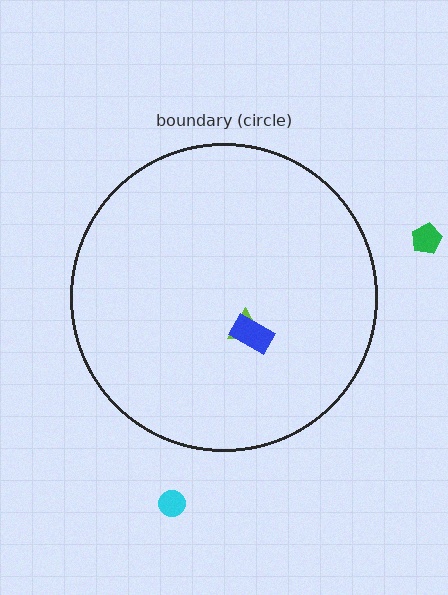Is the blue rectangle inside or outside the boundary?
Inside.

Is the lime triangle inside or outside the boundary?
Inside.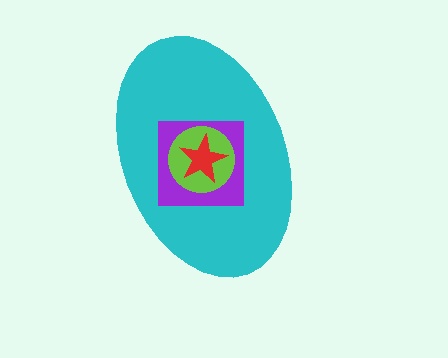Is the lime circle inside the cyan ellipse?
Yes.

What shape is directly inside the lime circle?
The red star.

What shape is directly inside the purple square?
The lime circle.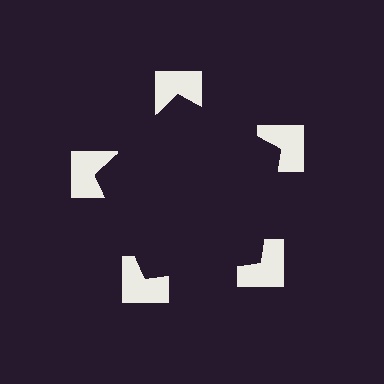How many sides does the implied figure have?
5 sides.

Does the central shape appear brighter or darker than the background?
It typically appears slightly darker than the background, even though no actual brightness change is drawn.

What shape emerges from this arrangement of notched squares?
An illusory pentagon — its edges are inferred from the aligned wedge cuts in the notched squares, not physically drawn.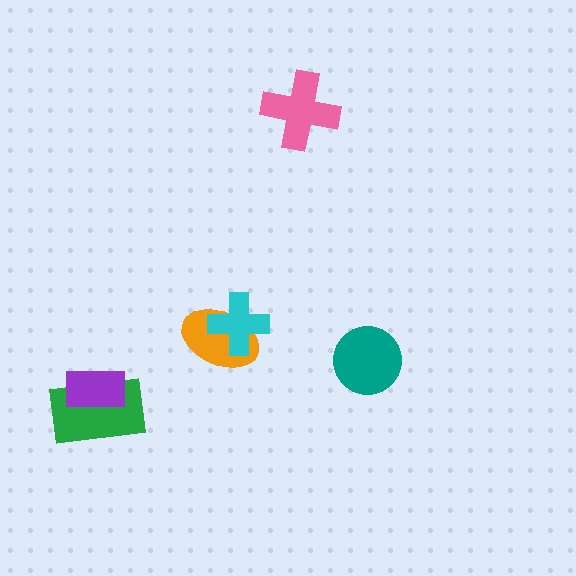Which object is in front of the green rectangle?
The purple rectangle is in front of the green rectangle.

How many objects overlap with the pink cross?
0 objects overlap with the pink cross.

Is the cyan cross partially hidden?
No, no other shape covers it.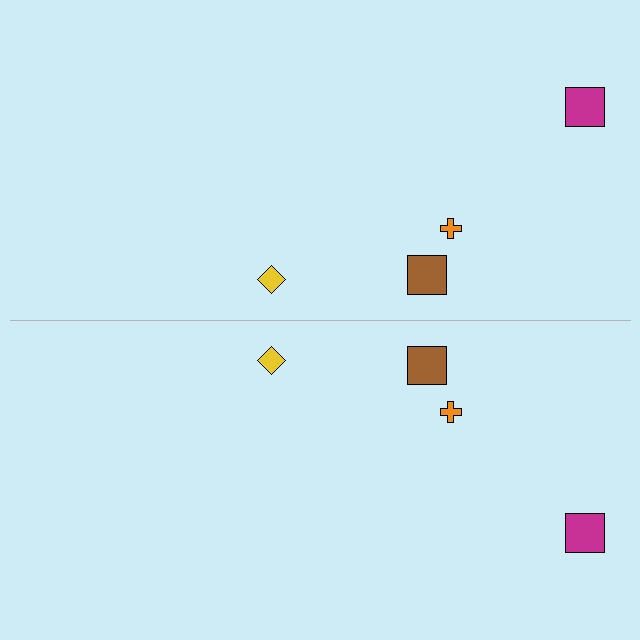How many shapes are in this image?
There are 8 shapes in this image.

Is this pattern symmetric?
Yes, this pattern has bilateral (reflection) symmetry.